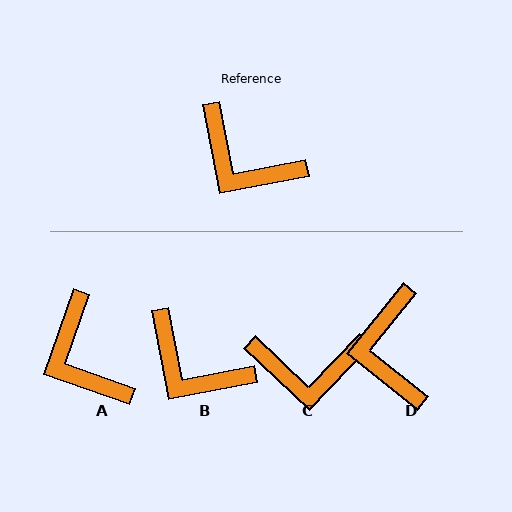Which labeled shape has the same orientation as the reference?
B.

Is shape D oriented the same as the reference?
No, it is off by about 49 degrees.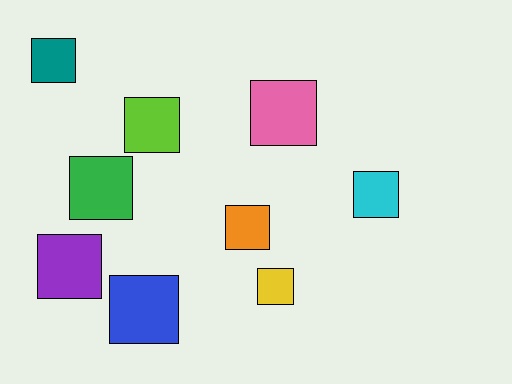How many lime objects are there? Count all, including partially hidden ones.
There is 1 lime object.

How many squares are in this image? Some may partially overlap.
There are 9 squares.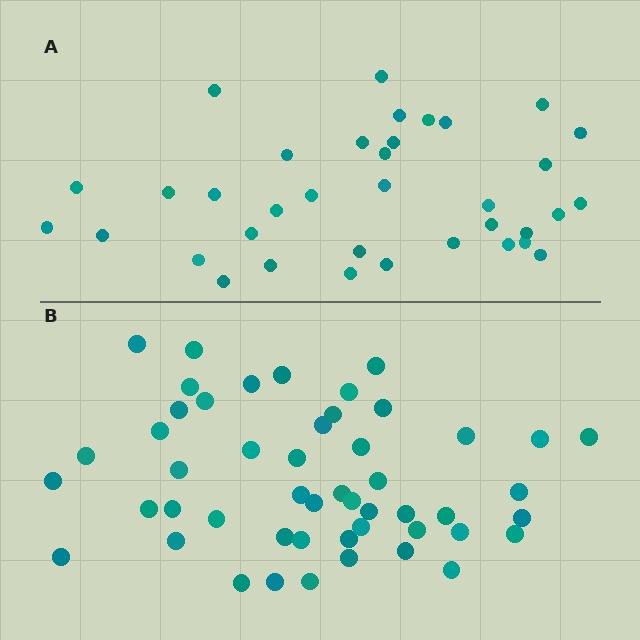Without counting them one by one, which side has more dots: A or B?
Region B (the bottom region) has more dots.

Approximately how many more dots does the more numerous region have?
Region B has approximately 15 more dots than region A.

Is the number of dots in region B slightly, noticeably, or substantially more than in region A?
Region B has noticeably more, but not dramatically so. The ratio is roughly 1.4 to 1.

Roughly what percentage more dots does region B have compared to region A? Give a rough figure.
About 40% more.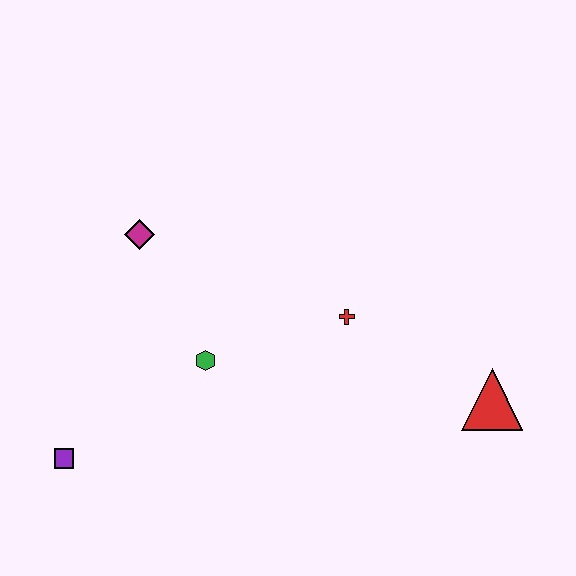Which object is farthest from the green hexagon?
The red triangle is farthest from the green hexagon.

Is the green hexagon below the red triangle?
No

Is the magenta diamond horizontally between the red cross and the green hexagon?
No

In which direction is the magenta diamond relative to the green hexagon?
The magenta diamond is above the green hexagon.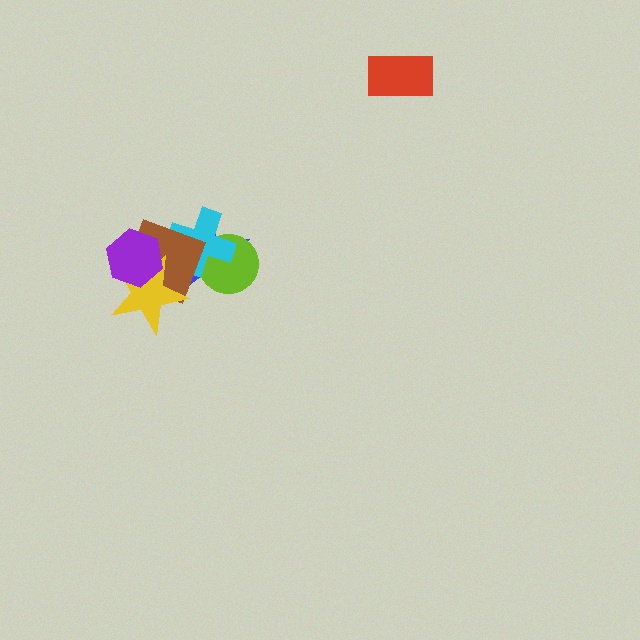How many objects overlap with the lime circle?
3 objects overlap with the lime circle.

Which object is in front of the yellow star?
The purple hexagon is in front of the yellow star.